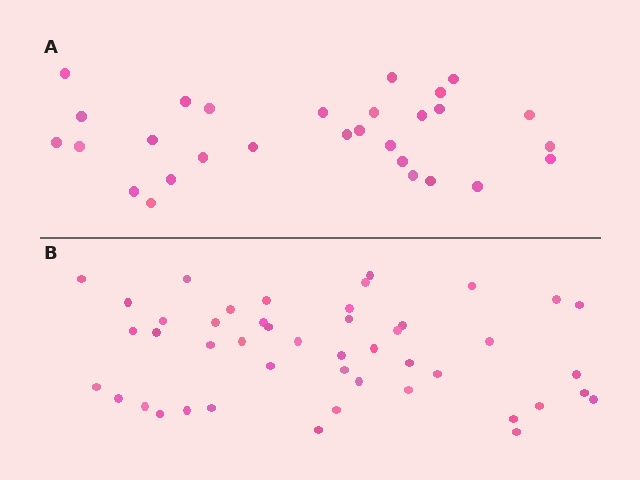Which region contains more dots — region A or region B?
Region B (the bottom region) has more dots.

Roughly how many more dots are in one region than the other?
Region B has approximately 15 more dots than region A.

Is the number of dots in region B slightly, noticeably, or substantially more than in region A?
Region B has substantially more. The ratio is roughly 1.6 to 1.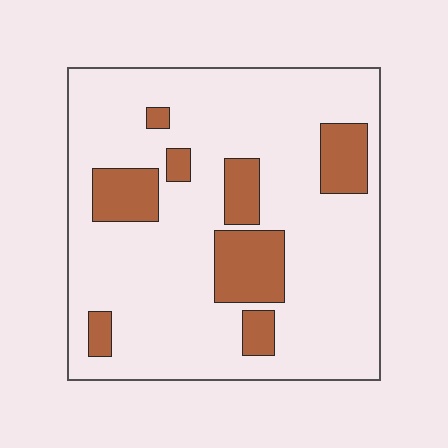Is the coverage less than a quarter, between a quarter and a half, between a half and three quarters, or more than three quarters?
Less than a quarter.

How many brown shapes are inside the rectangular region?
8.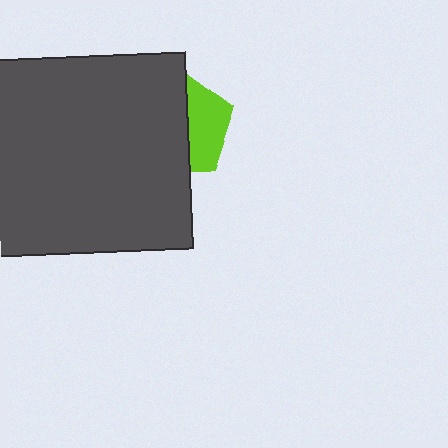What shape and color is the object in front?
The object in front is a dark gray rectangle.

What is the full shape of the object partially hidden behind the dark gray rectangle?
The partially hidden object is a lime pentagon.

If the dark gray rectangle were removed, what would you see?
You would see the complete lime pentagon.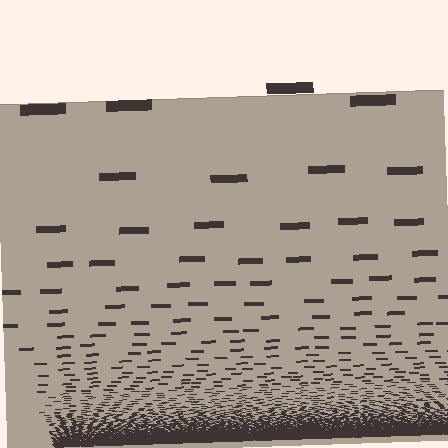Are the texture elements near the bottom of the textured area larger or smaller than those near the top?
Smaller. The gradient is inverted — elements near the bottom are smaller and denser.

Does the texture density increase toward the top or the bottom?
Density increases toward the bottom.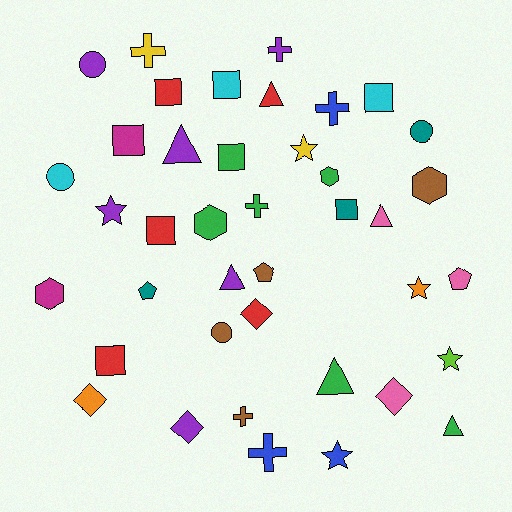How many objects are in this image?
There are 40 objects.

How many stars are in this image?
There are 5 stars.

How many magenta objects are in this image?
There are 2 magenta objects.